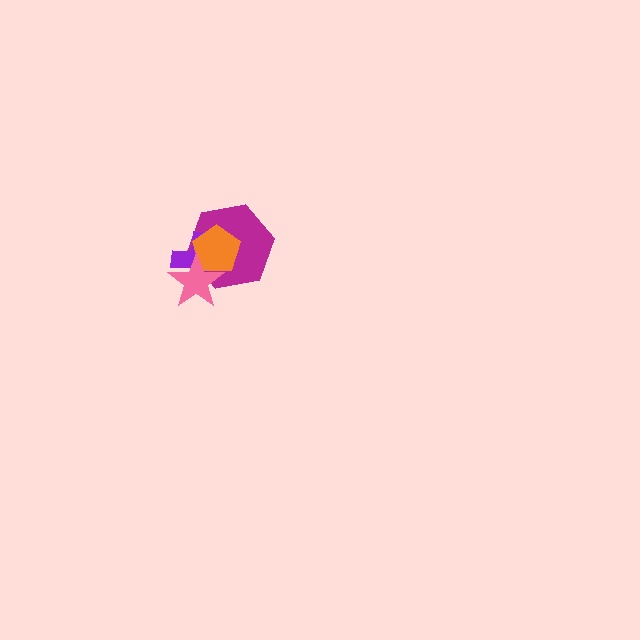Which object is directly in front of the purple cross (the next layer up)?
The orange pentagon is directly in front of the purple cross.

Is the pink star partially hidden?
No, no other shape covers it.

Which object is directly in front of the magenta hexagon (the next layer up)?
The purple cross is directly in front of the magenta hexagon.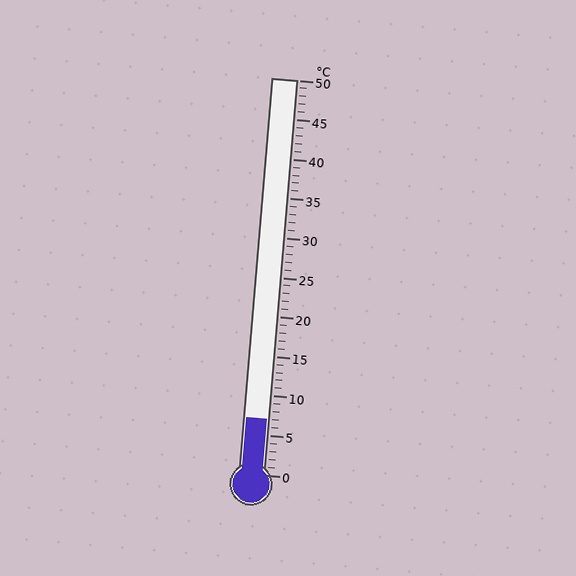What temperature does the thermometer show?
The thermometer shows approximately 7°C.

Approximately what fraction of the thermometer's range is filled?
The thermometer is filled to approximately 15% of its range.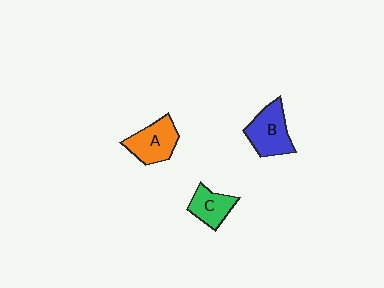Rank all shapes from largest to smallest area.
From largest to smallest: B (blue), A (orange), C (green).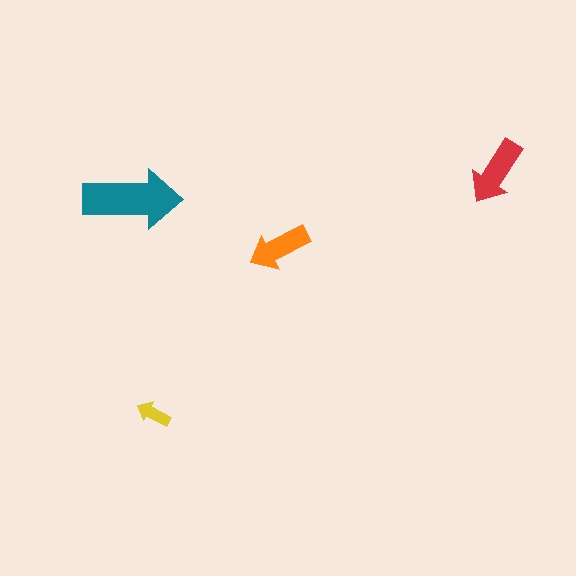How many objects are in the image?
There are 4 objects in the image.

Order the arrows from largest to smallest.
the teal one, the red one, the orange one, the yellow one.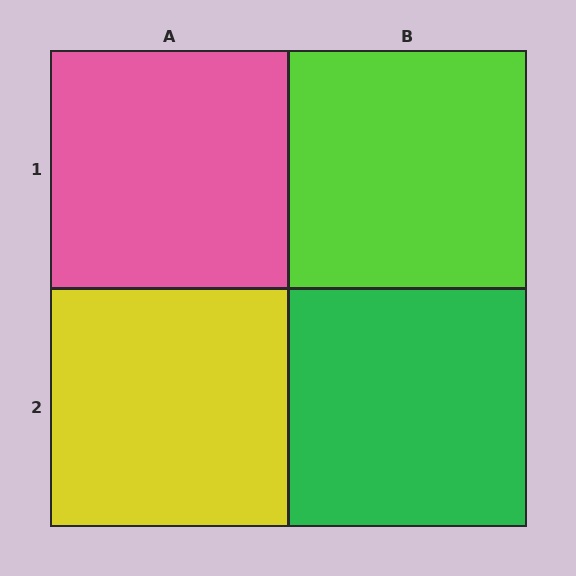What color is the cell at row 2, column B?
Green.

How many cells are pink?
1 cell is pink.